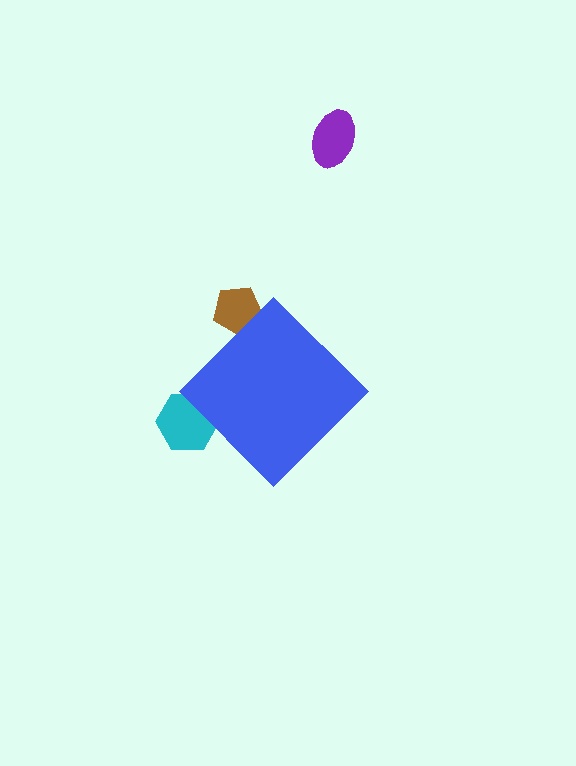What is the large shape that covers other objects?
A blue diamond.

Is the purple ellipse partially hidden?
No, the purple ellipse is fully visible.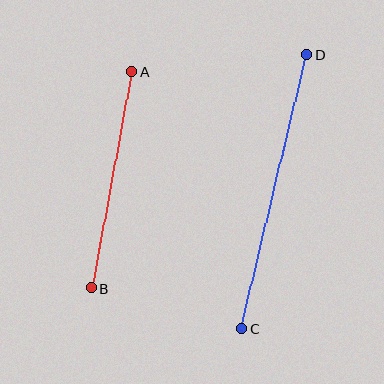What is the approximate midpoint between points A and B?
The midpoint is at approximately (112, 180) pixels.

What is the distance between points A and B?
The distance is approximately 220 pixels.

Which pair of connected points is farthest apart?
Points C and D are farthest apart.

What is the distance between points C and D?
The distance is approximately 282 pixels.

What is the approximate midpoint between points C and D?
The midpoint is at approximately (274, 192) pixels.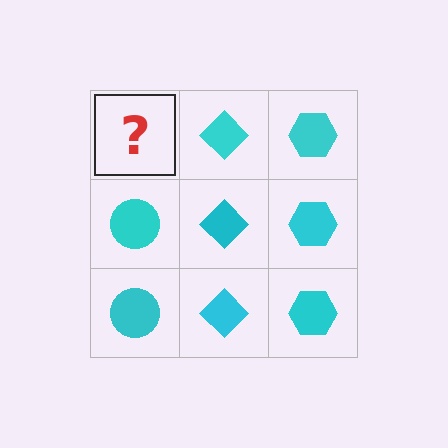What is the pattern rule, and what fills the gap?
The rule is that each column has a consistent shape. The gap should be filled with a cyan circle.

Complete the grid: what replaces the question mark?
The question mark should be replaced with a cyan circle.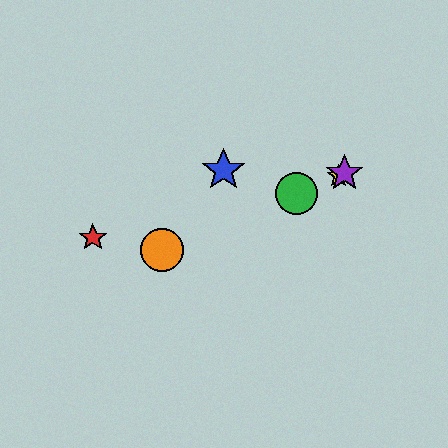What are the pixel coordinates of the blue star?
The blue star is at (223, 170).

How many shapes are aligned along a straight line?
4 shapes (the green circle, the yellow star, the purple star, the orange circle) are aligned along a straight line.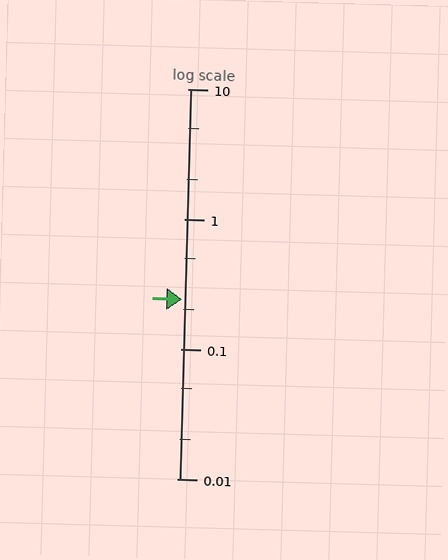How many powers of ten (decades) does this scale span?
The scale spans 3 decades, from 0.01 to 10.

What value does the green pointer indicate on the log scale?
The pointer indicates approximately 0.24.